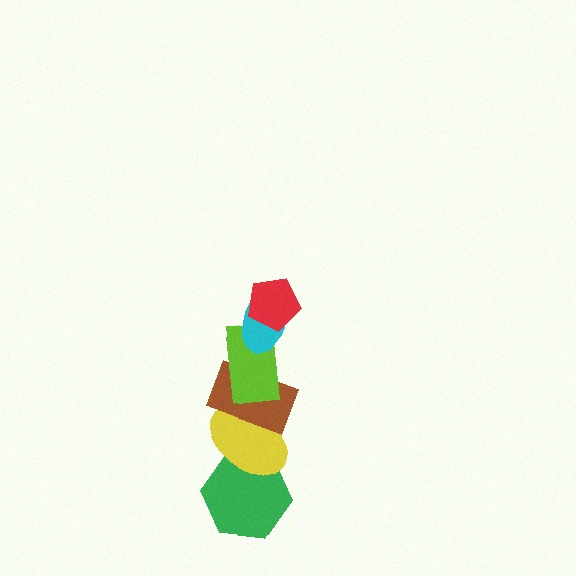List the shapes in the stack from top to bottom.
From top to bottom: the red pentagon, the cyan ellipse, the lime rectangle, the brown rectangle, the yellow ellipse, the green hexagon.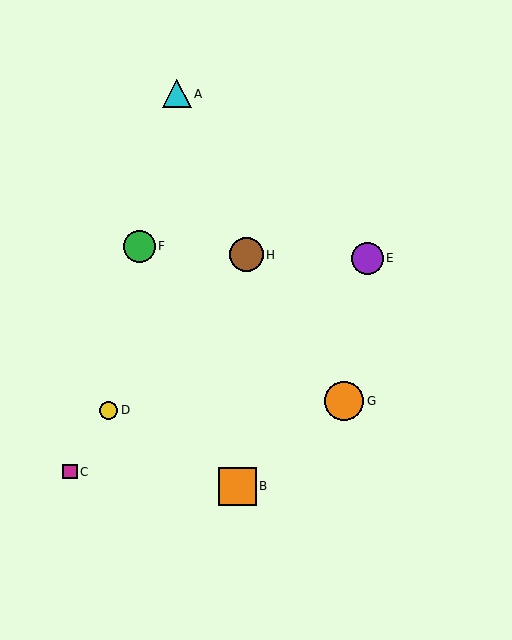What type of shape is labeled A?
Shape A is a cyan triangle.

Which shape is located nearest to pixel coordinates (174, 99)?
The cyan triangle (labeled A) at (177, 94) is nearest to that location.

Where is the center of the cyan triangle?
The center of the cyan triangle is at (177, 94).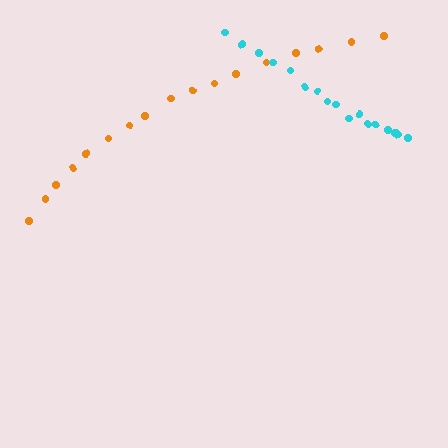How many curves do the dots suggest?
There are 2 distinct paths.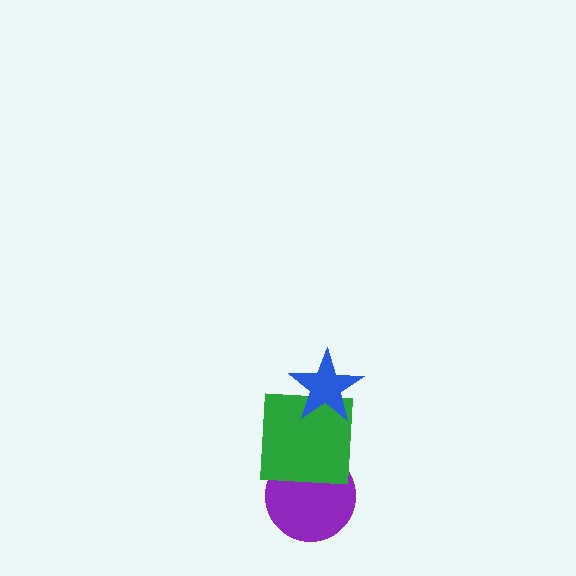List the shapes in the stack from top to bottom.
From top to bottom: the blue star, the green square, the purple circle.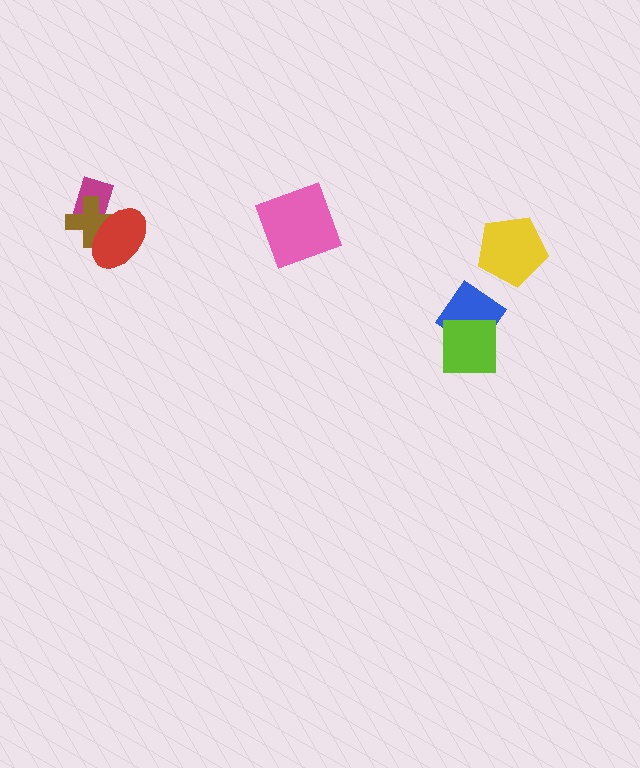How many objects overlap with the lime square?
1 object overlaps with the lime square.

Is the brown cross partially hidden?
Yes, it is partially covered by another shape.